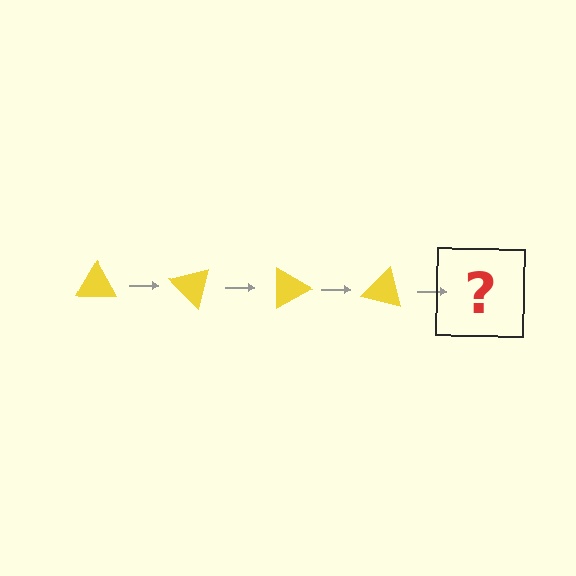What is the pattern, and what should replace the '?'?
The pattern is that the triangle rotates 45 degrees each step. The '?' should be a yellow triangle rotated 180 degrees.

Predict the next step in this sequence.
The next step is a yellow triangle rotated 180 degrees.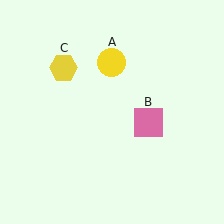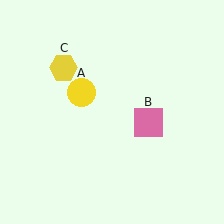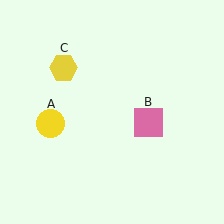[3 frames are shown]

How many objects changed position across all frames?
1 object changed position: yellow circle (object A).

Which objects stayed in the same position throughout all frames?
Pink square (object B) and yellow hexagon (object C) remained stationary.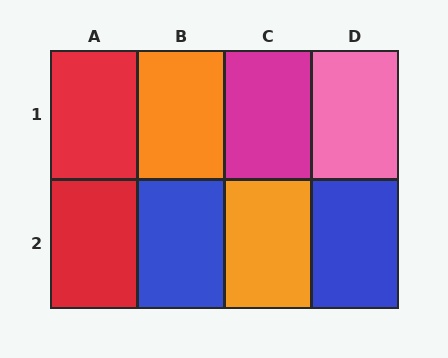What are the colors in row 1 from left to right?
Red, orange, magenta, pink.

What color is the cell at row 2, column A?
Red.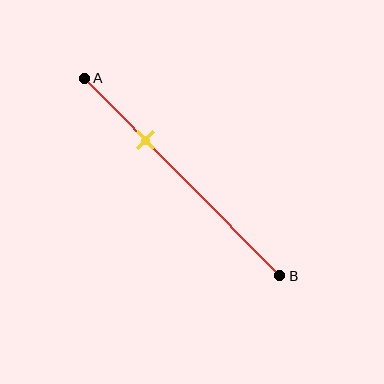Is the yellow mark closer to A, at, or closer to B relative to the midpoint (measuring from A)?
The yellow mark is closer to point A than the midpoint of segment AB.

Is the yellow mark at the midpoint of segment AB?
No, the mark is at about 30% from A, not at the 50% midpoint.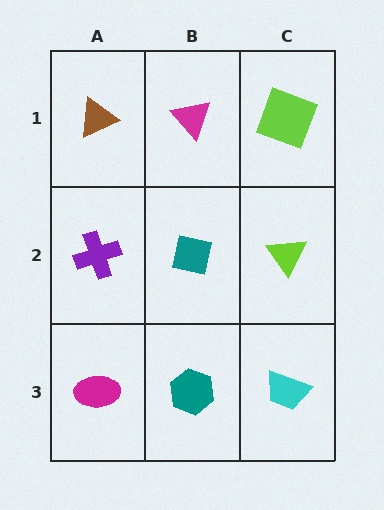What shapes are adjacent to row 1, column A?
A purple cross (row 2, column A), a magenta triangle (row 1, column B).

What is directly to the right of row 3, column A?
A teal hexagon.